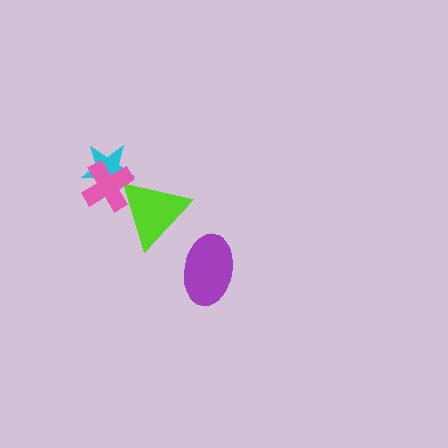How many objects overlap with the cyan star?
1 object overlaps with the cyan star.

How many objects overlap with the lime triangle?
1 object overlaps with the lime triangle.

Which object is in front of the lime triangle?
The pink cross is in front of the lime triangle.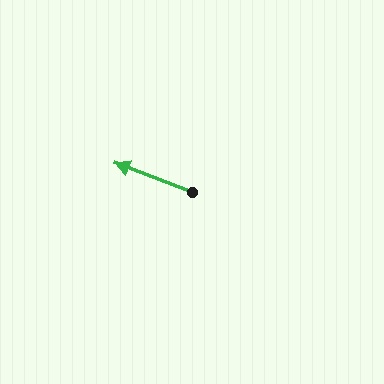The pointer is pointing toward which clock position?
Roughly 10 o'clock.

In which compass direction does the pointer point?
West.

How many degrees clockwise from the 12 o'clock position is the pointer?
Approximately 291 degrees.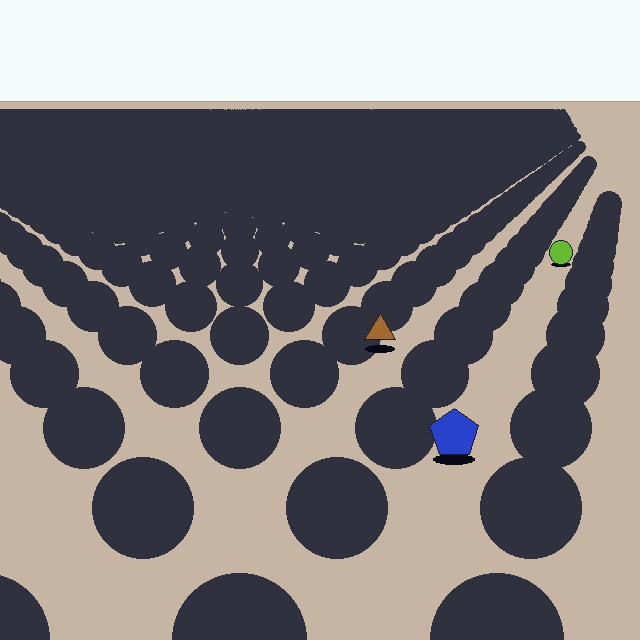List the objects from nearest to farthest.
From nearest to farthest: the blue pentagon, the brown triangle, the lime circle.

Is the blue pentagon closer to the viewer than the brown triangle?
Yes. The blue pentagon is closer — you can tell from the texture gradient: the ground texture is coarser near it.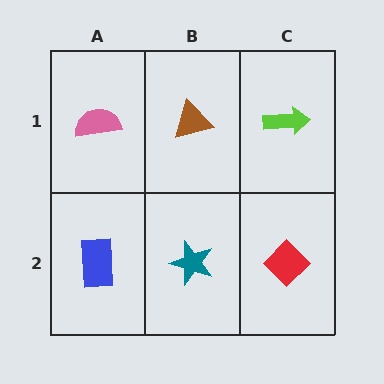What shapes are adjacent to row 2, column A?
A pink semicircle (row 1, column A), a teal star (row 2, column B).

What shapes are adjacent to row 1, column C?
A red diamond (row 2, column C), a brown triangle (row 1, column B).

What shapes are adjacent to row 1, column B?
A teal star (row 2, column B), a pink semicircle (row 1, column A), a lime arrow (row 1, column C).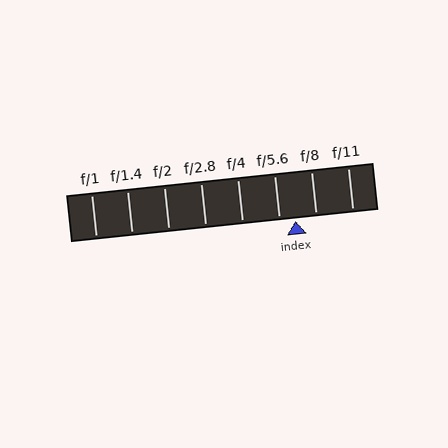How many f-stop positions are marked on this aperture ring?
There are 8 f-stop positions marked.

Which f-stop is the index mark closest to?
The index mark is closest to f/5.6.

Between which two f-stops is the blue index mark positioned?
The index mark is between f/5.6 and f/8.